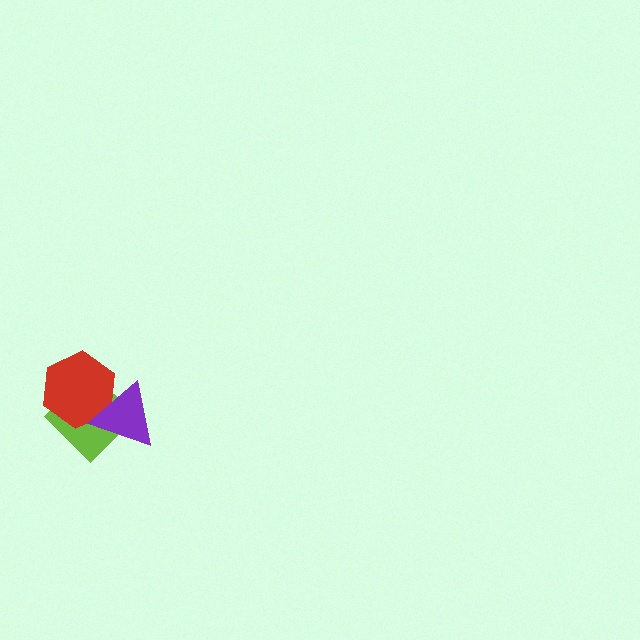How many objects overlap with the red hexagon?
2 objects overlap with the red hexagon.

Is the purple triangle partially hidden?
No, no other shape covers it.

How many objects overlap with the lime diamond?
2 objects overlap with the lime diamond.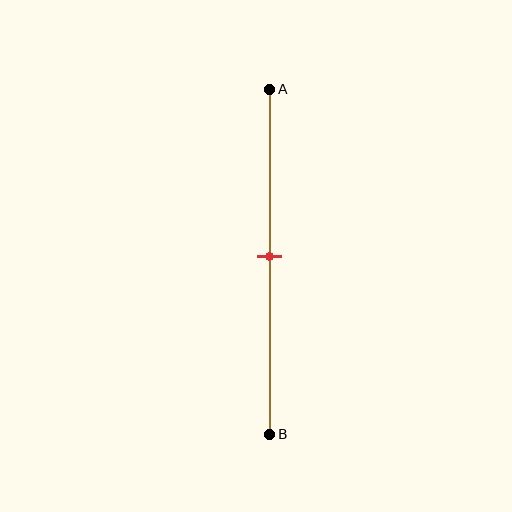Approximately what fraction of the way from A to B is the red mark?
The red mark is approximately 50% of the way from A to B.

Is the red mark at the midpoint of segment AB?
Yes, the mark is approximately at the midpoint.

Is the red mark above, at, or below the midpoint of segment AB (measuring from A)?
The red mark is approximately at the midpoint of segment AB.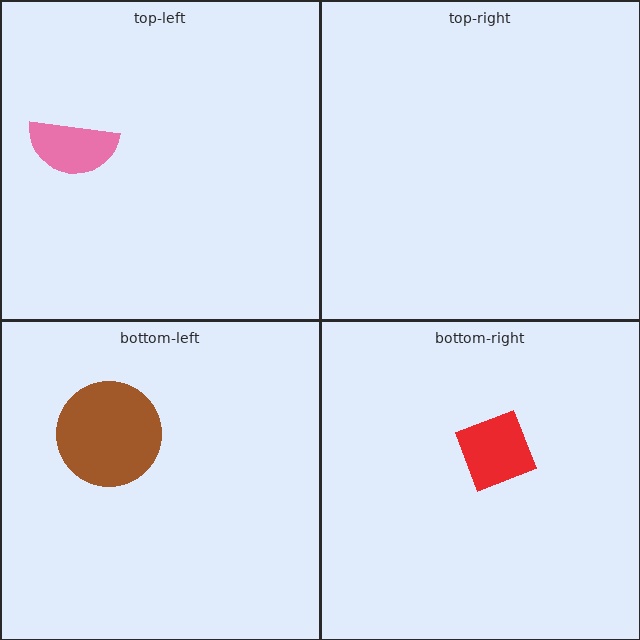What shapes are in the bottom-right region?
The red diamond.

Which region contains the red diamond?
The bottom-right region.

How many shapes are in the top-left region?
1.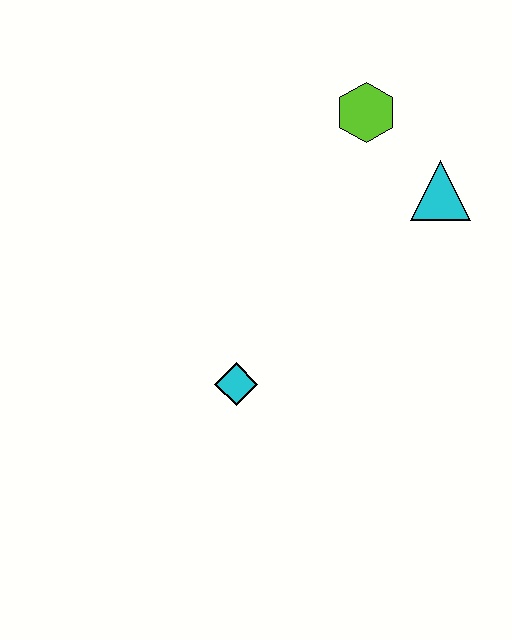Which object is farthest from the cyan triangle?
The cyan diamond is farthest from the cyan triangle.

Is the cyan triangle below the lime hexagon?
Yes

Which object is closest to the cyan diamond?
The cyan triangle is closest to the cyan diamond.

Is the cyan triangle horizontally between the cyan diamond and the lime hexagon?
No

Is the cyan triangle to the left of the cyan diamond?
No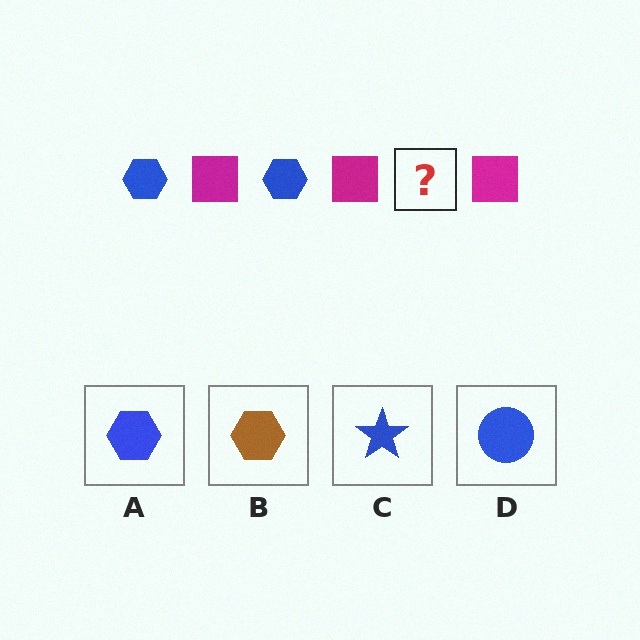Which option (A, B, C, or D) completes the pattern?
A.